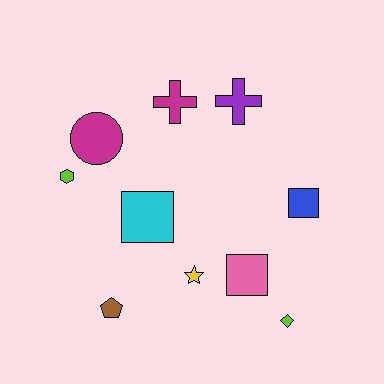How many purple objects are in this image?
There is 1 purple object.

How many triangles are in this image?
There are no triangles.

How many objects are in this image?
There are 10 objects.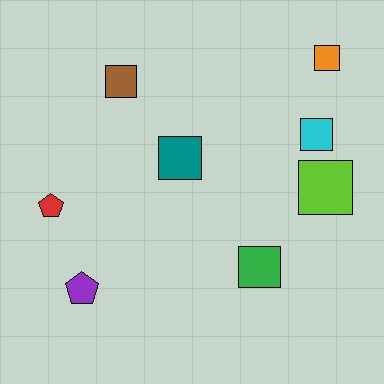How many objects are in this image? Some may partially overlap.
There are 8 objects.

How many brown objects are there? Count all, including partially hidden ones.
There is 1 brown object.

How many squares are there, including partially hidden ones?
There are 6 squares.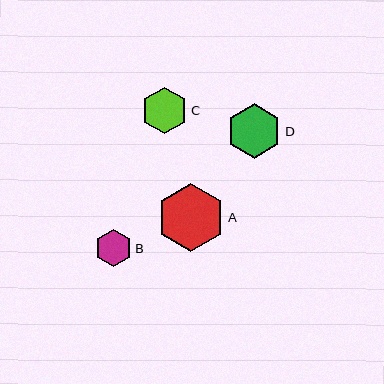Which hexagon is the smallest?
Hexagon B is the smallest with a size of approximately 37 pixels.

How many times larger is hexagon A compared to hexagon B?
Hexagon A is approximately 1.8 times the size of hexagon B.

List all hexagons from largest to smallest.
From largest to smallest: A, D, C, B.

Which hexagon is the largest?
Hexagon A is the largest with a size of approximately 68 pixels.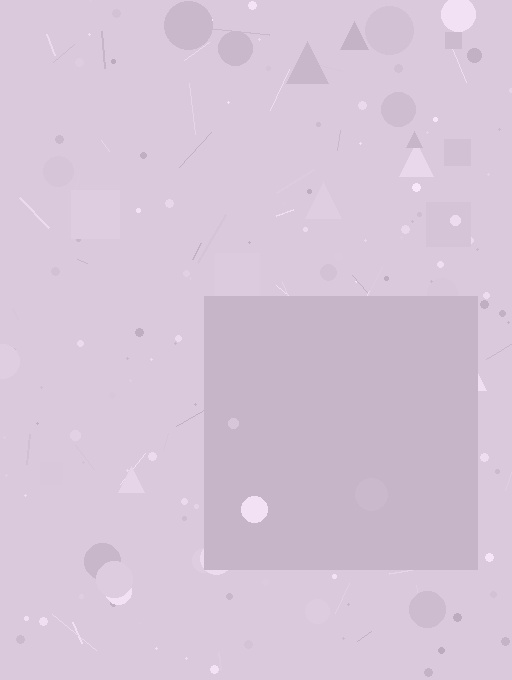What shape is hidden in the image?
A square is hidden in the image.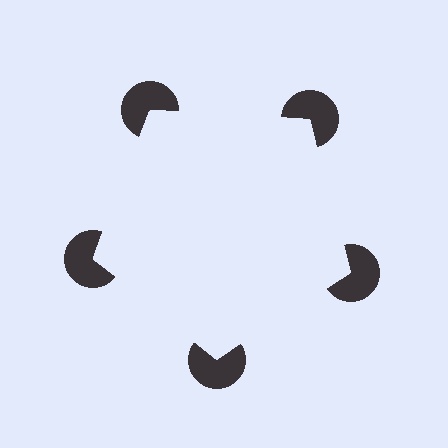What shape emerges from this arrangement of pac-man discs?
An illusory pentagon — its edges are inferred from the aligned wedge cuts in the pac-man discs, not physically drawn.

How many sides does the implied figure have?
5 sides.